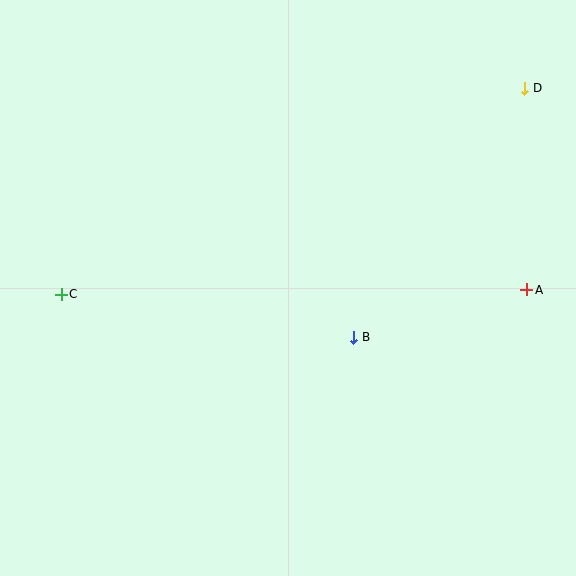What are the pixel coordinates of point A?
Point A is at (527, 290).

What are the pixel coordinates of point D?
Point D is at (525, 88).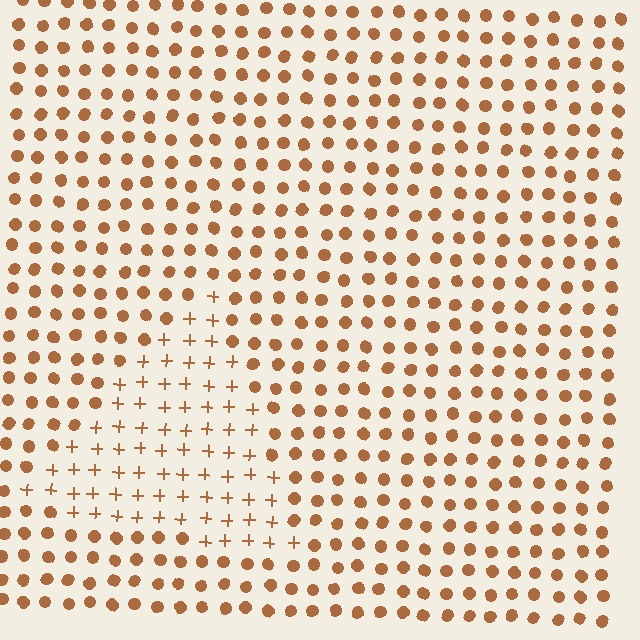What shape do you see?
I see a triangle.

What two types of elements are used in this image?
The image uses plus signs inside the triangle region and circles outside it.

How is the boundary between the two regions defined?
The boundary is defined by a change in element shape: plus signs inside vs. circles outside. All elements share the same color and spacing.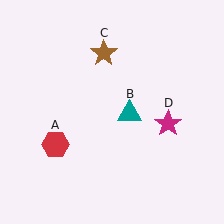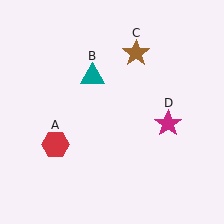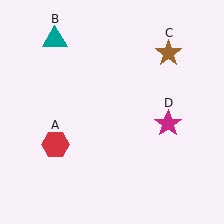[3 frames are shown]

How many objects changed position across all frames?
2 objects changed position: teal triangle (object B), brown star (object C).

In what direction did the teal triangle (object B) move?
The teal triangle (object B) moved up and to the left.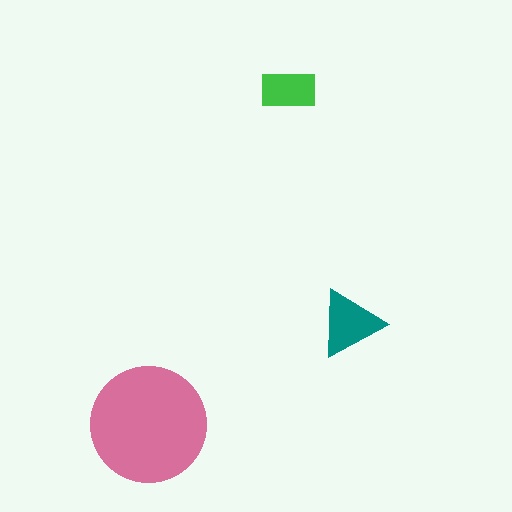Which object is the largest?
The pink circle.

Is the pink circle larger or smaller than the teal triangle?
Larger.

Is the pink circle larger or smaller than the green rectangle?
Larger.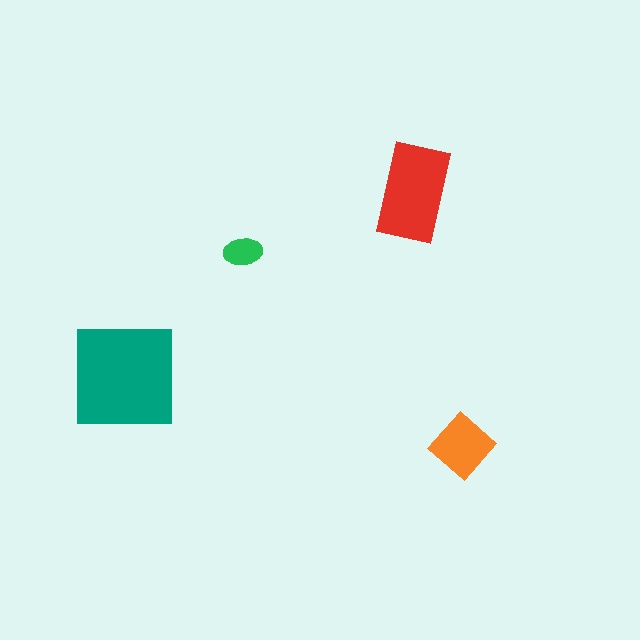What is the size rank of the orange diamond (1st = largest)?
3rd.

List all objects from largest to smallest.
The teal square, the red rectangle, the orange diamond, the green ellipse.